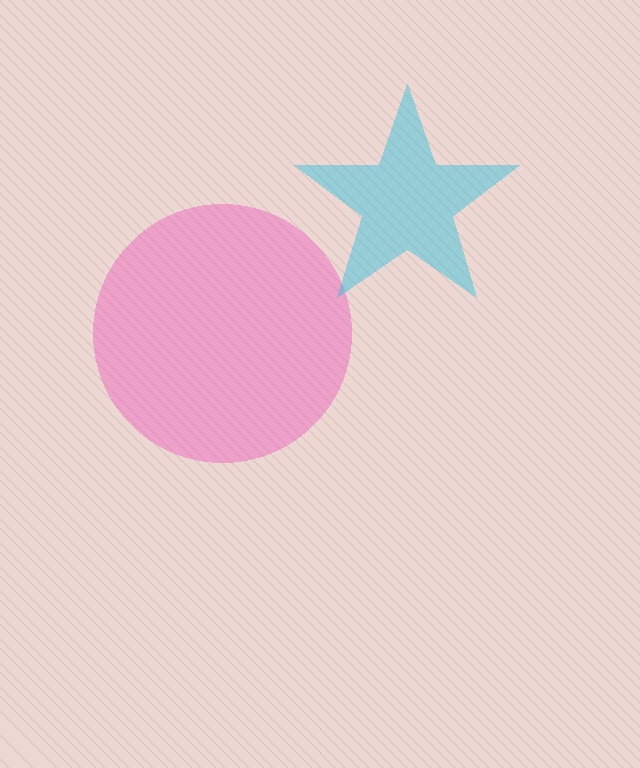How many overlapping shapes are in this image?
There are 2 overlapping shapes in the image.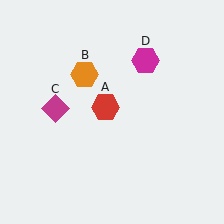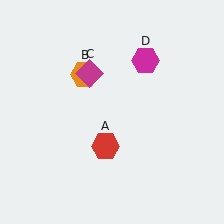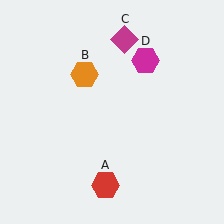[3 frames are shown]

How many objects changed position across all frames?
2 objects changed position: red hexagon (object A), magenta diamond (object C).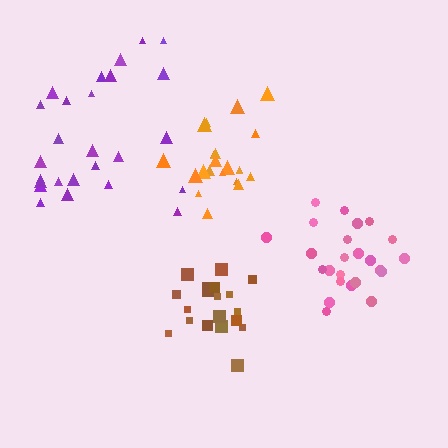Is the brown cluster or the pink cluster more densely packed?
Brown.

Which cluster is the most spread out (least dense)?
Purple.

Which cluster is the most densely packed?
Brown.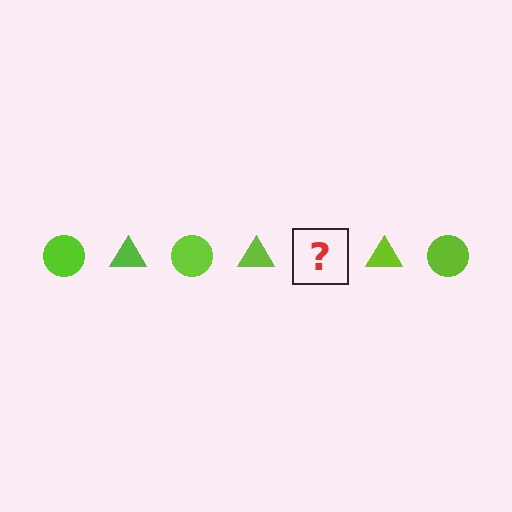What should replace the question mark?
The question mark should be replaced with a lime circle.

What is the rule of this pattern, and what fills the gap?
The rule is that the pattern cycles through circle, triangle shapes in lime. The gap should be filled with a lime circle.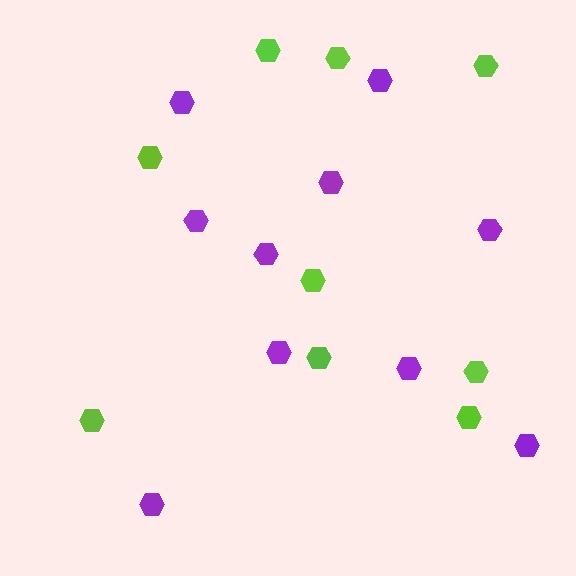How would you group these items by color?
There are 2 groups: one group of lime hexagons (9) and one group of purple hexagons (10).